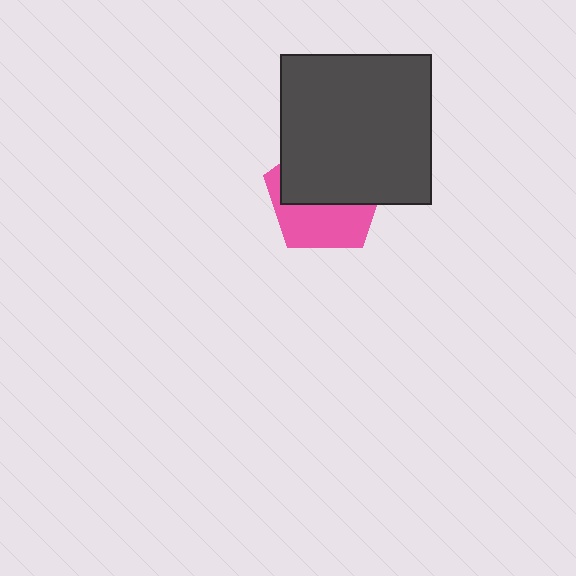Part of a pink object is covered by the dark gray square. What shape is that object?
It is a pentagon.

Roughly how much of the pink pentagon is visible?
A small part of it is visible (roughly 42%).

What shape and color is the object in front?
The object in front is a dark gray square.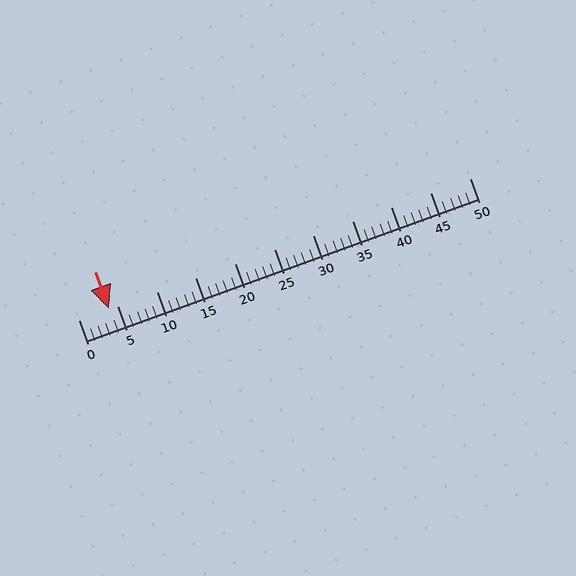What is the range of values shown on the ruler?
The ruler shows values from 0 to 50.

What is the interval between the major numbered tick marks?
The major tick marks are spaced 5 units apart.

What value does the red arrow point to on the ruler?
The red arrow points to approximately 4.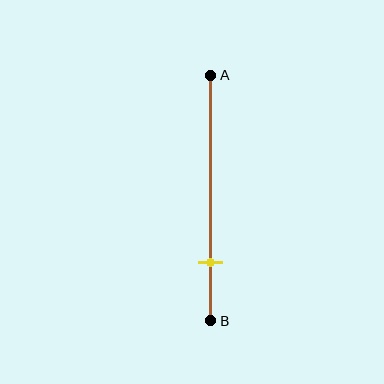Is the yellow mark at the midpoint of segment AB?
No, the mark is at about 75% from A, not at the 50% midpoint.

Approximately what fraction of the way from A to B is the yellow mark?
The yellow mark is approximately 75% of the way from A to B.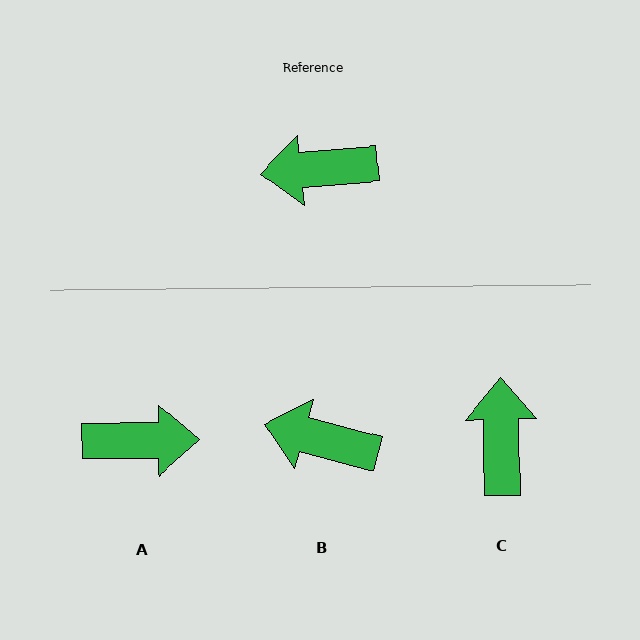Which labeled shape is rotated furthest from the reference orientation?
A, about 175 degrees away.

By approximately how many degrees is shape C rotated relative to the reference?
Approximately 95 degrees clockwise.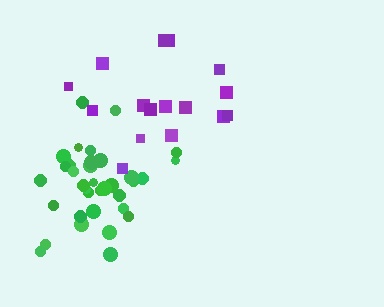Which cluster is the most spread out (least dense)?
Purple.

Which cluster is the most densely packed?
Green.